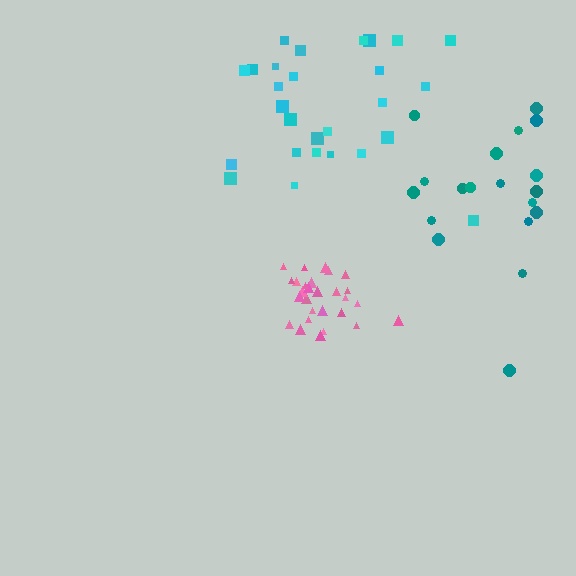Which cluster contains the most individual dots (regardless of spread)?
Pink (28).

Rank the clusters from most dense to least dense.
pink, cyan, teal.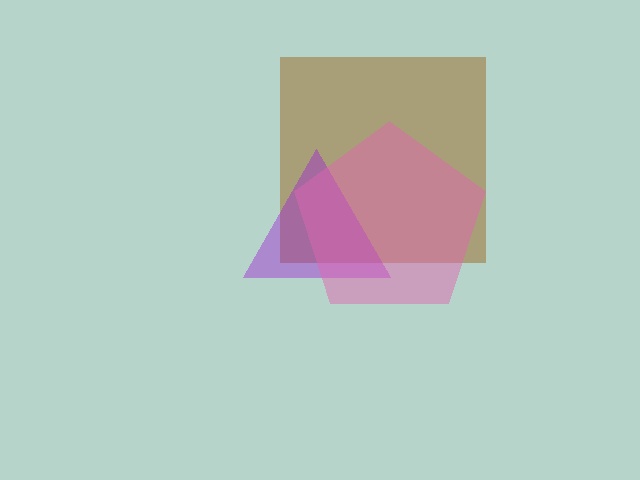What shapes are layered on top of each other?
The layered shapes are: a brown square, a purple triangle, a pink pentagon.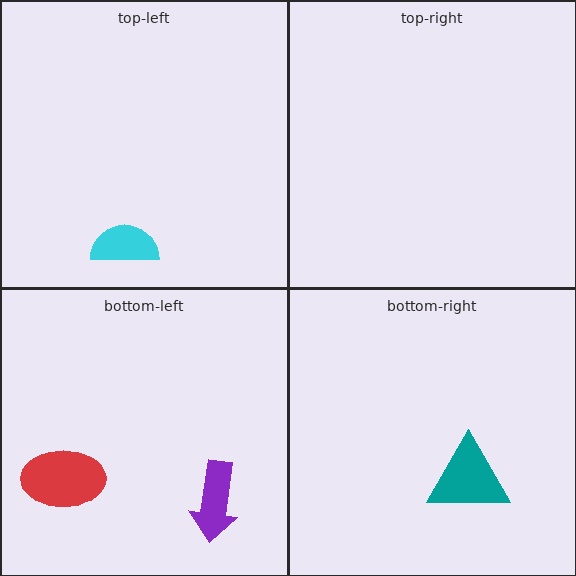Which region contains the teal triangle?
The bottom-right region.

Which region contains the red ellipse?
The bottom-left region.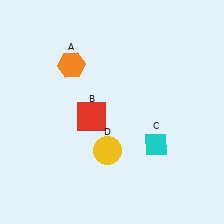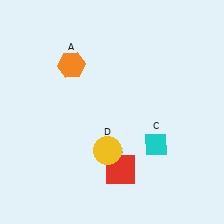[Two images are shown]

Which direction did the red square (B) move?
The red square (B) moved down.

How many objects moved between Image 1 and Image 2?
1 object moved between the two images.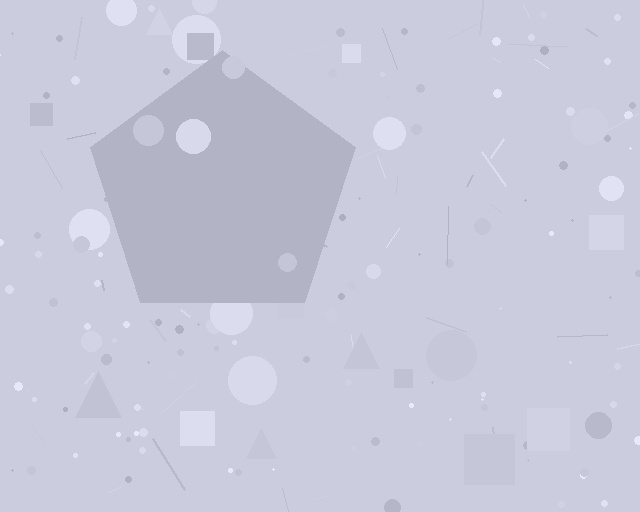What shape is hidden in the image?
A pentagon is hidden in the image.